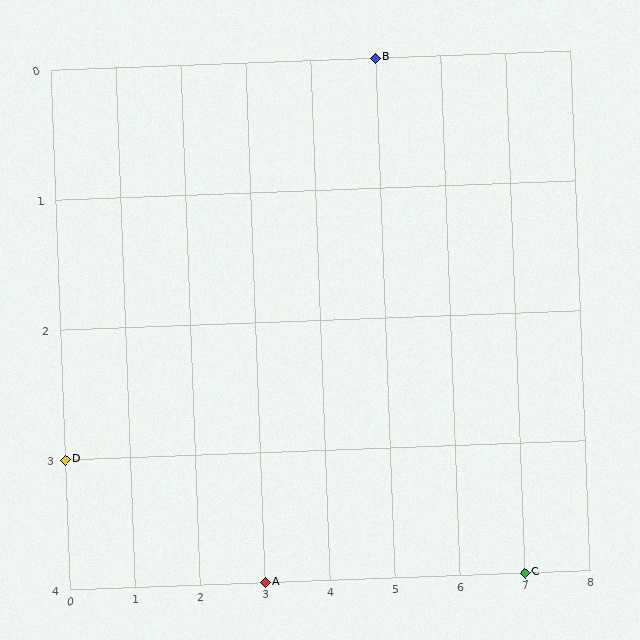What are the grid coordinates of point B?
Point B is at grid coordinates (5, 0).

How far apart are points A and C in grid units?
Points A and C are 4 columns apart.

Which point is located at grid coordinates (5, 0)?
Point B is at (5, 0).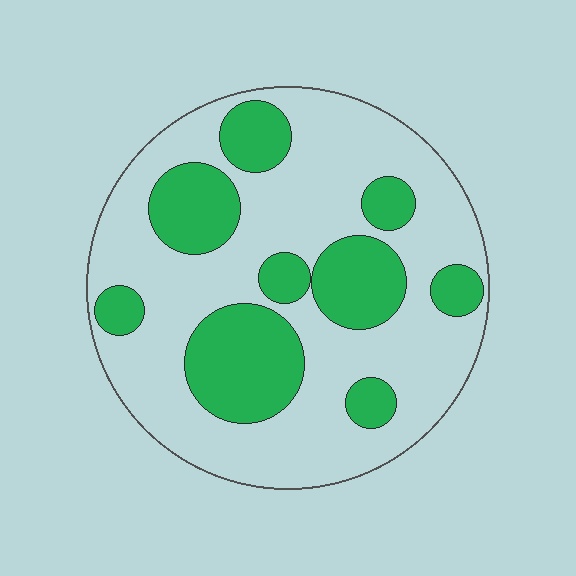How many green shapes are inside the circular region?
9.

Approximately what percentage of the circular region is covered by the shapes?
Approximately 30%.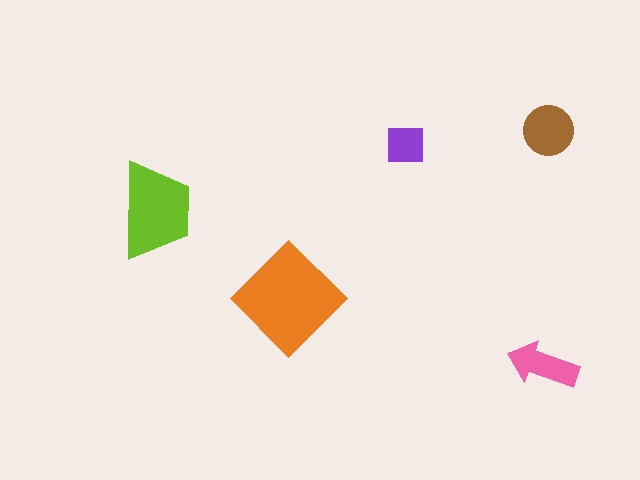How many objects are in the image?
There are 5 objects in the image.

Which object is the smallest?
The purple square.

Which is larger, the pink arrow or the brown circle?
The brown circle.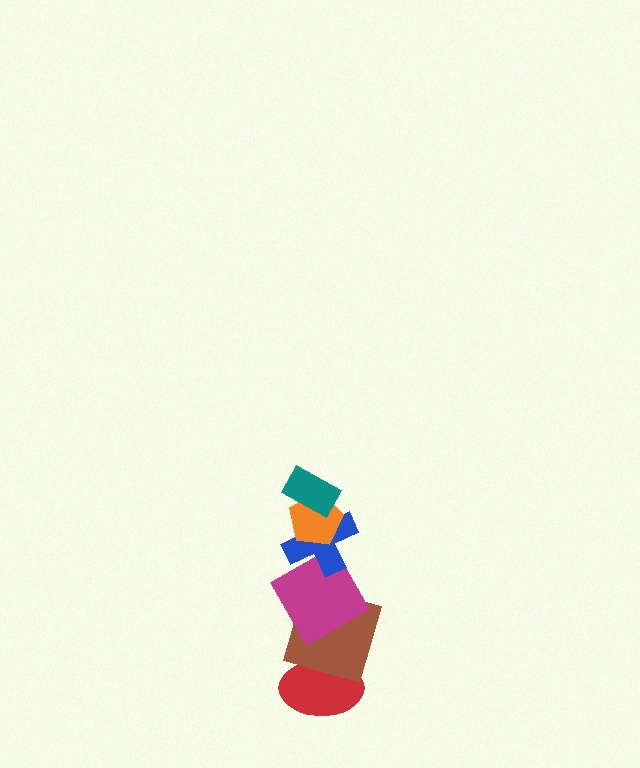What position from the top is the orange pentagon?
The orange pentagon is 2nd from the top.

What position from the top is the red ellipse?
The red ellipse is 6th from the top.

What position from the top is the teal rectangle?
The teal rectangle is 1st from the top.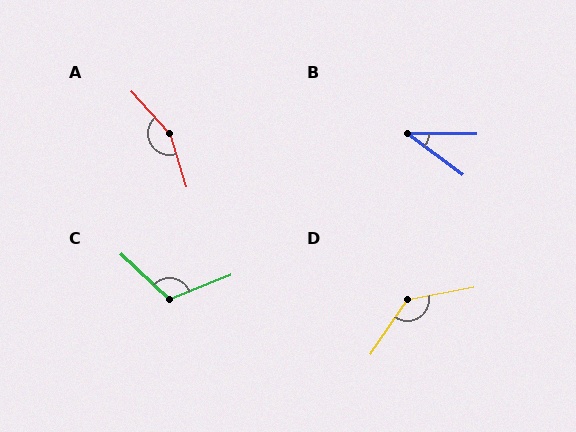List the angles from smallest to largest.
B (36°), C (115°), D (135°), A (154°).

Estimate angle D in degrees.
Approximately 135 degrees.